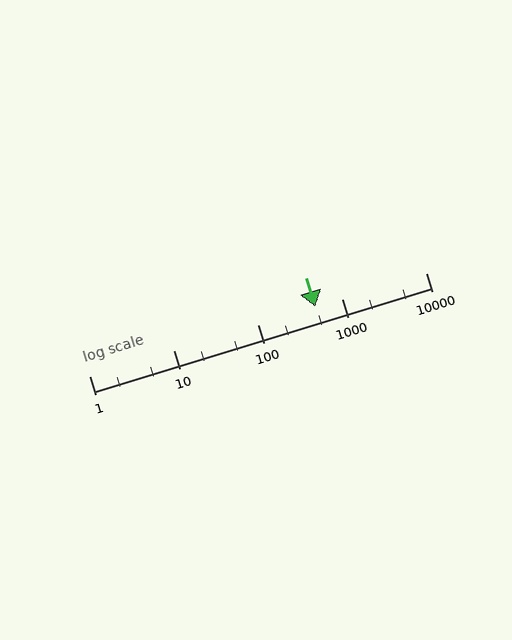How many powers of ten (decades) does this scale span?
The scale spans 4 decades, from 1 to 10000.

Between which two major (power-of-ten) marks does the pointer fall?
The pointer is between 100 and 1000.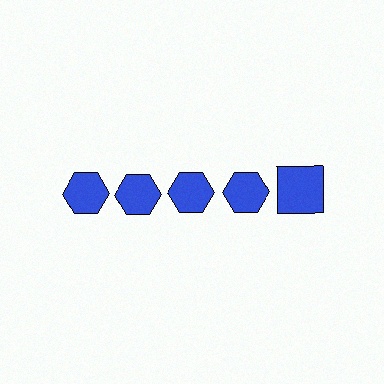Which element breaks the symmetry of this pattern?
The blue square in the top row, rightmost column breaks the symmetry. All other shapes are blue hexagons.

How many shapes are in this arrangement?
There are 5 shapes arranged in a grid pattern.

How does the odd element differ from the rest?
It has a different shape: square instead of hexagon.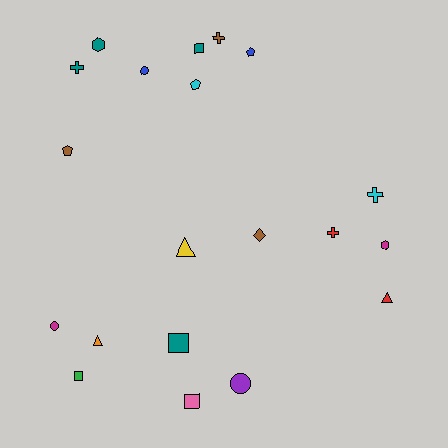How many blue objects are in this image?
There are 2 blue objects.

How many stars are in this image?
There are no stars.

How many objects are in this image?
There are 20 objects.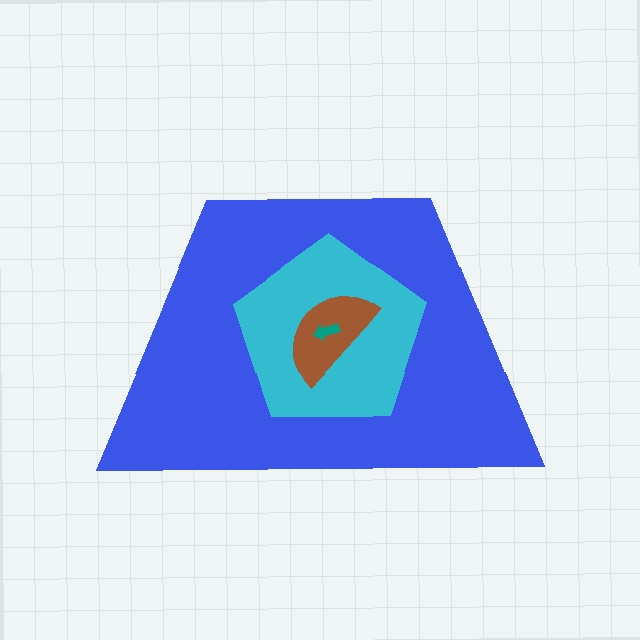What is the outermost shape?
The blue trapezoid.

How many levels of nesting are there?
4.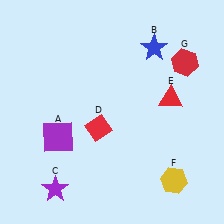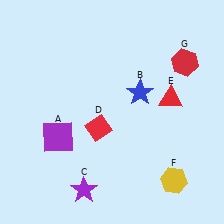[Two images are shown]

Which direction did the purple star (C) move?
The purple star (C) moved right.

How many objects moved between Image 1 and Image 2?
2 objects moved between the two images.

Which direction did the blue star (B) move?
The blue star (B) moved down.